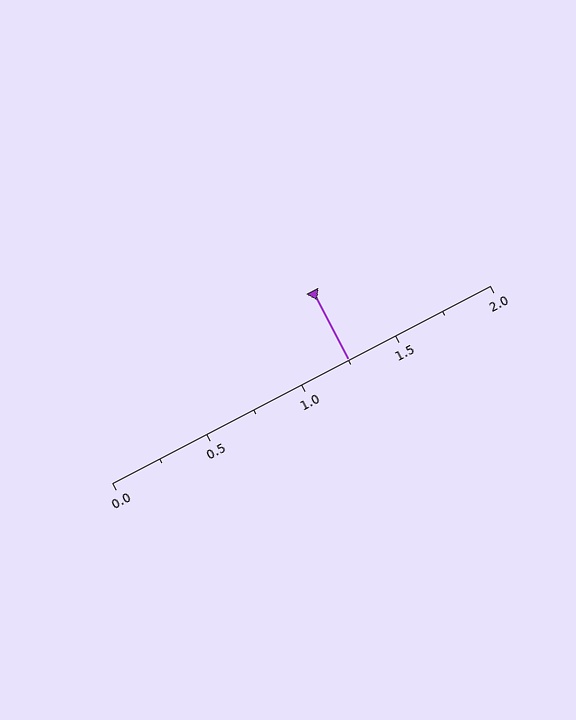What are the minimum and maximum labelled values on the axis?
The axis runs from 0.0 to 2.0.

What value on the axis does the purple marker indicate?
The marker indicates approximately 1.25.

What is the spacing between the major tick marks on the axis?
The major ticks are spaced 0.5 apart.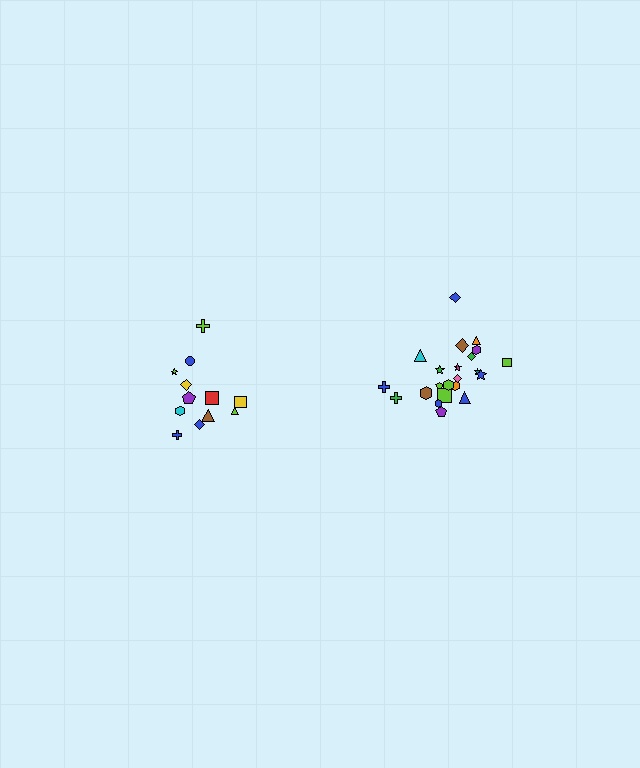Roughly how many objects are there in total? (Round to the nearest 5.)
Roughly 35 objects in total.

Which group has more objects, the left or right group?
The right group.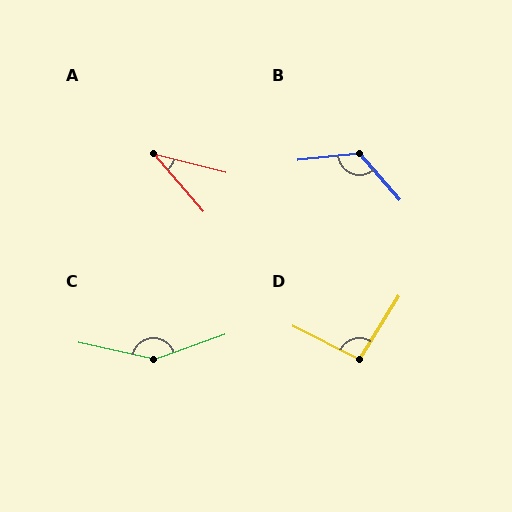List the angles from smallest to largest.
A (35°), D (95°), B (125°), C (148°).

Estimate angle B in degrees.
Approximately 125 degrees.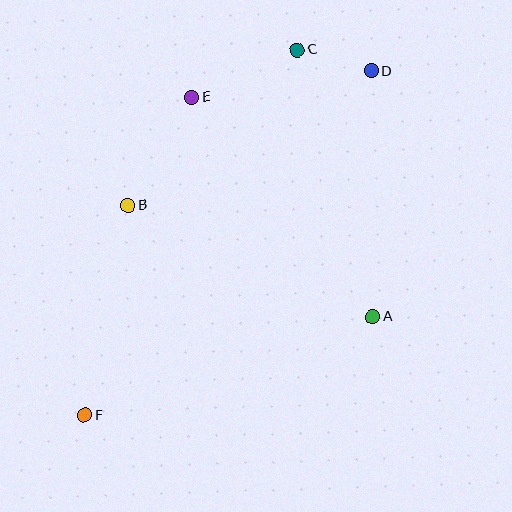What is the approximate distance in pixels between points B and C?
The distance between B and C is approximately 229 pixels.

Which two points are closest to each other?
Points C and D are closest to each other.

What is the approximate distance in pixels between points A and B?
The distance between A and B is approximately 269 pixels.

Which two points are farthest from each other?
Points D and F are farthest from each other.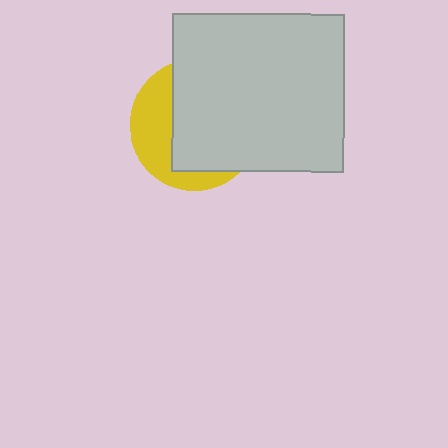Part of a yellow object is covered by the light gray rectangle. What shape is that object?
It is a circle.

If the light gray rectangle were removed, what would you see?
You would see the complete yellow circle.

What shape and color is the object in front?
The object in front is a light gray rectangle.